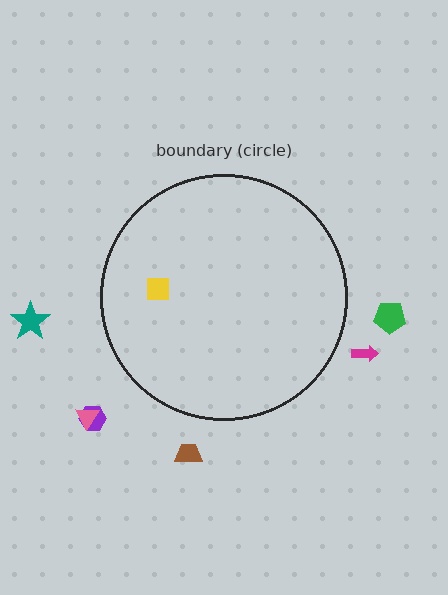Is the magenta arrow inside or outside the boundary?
Outside.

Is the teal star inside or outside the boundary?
Outside.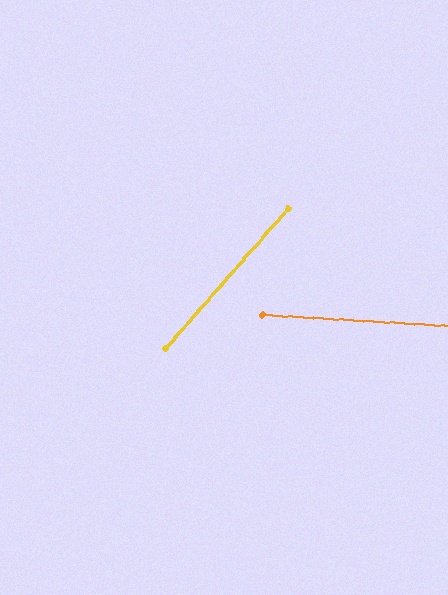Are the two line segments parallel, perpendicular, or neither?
Neither parallel nor perpendicular — they differ by about 52°.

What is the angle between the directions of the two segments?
Approximately 52 degrees.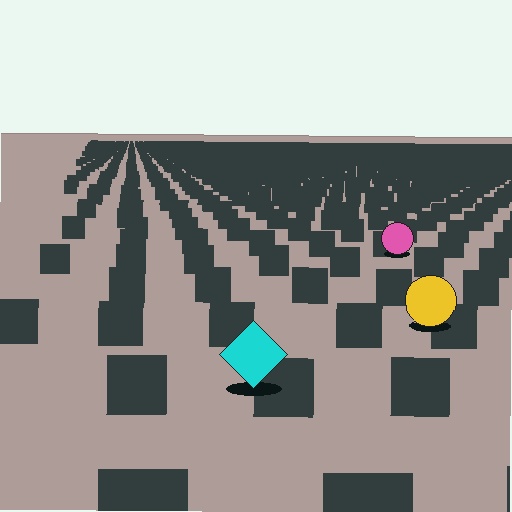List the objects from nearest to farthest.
From nearest to farthest: the cyan diamond, the yellow circle, the pink circle.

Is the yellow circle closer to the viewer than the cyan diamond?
No. The cyan diamond is closer — you can tell from the texture gradient: the ground texture is coarser near it.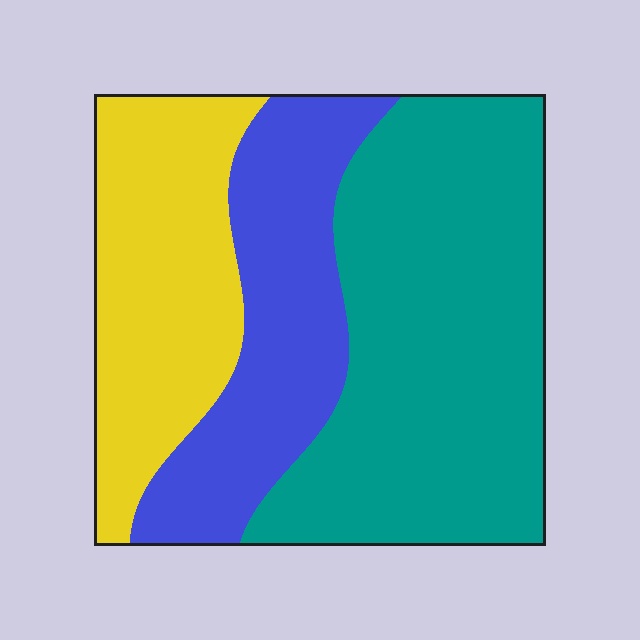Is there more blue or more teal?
Teal.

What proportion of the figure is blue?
Blue takes up between a sixth and a third of the figure.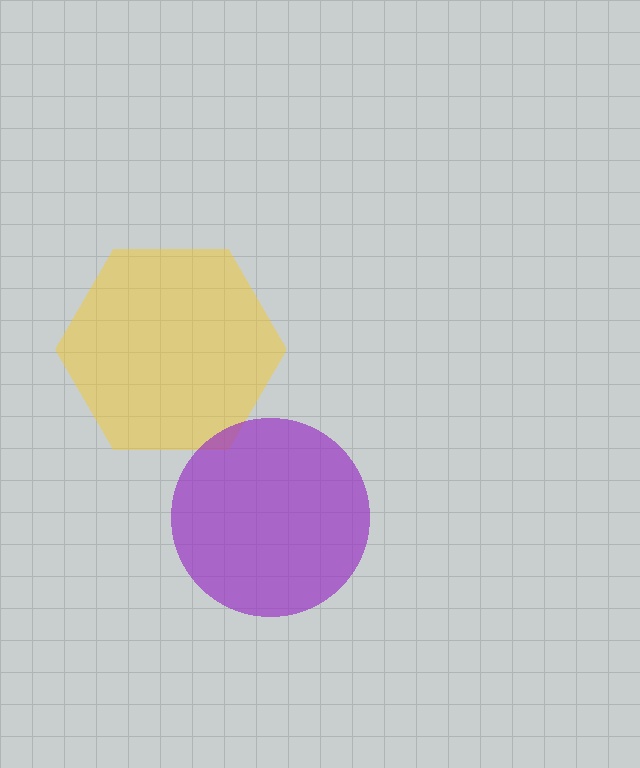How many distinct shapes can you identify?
There are 2 distinct shapes: a yellow hexagon, a purple circle.